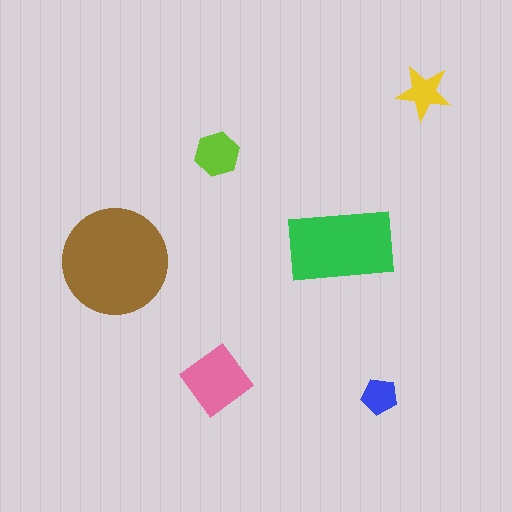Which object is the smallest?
The blue pentagon.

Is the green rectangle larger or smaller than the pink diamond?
Larger.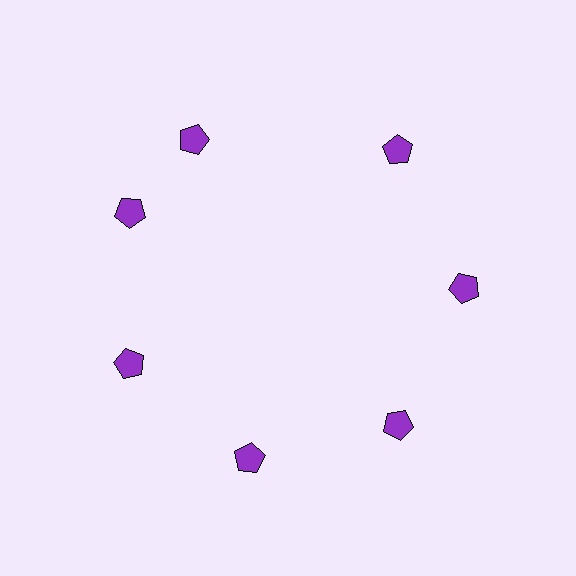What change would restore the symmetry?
The symmetry would be restored by rotating it back into even spacing with its neighbors so that all 7 pentagons sit at equal angles and equal distance from the center.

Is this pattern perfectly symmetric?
No. The 7 purple pentagons are arranged in a ring, but one element near the 12 o'clock position is rotated out of alignment along the ring, breaking the 7-fold rotational symmetry.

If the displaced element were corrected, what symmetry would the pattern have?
It would have 7-fold rotational symmetry — the pattern would map onto itself every 51 degrees.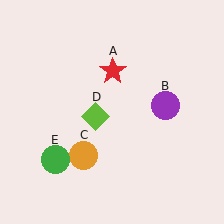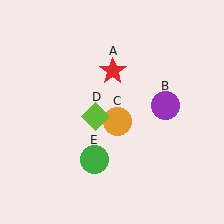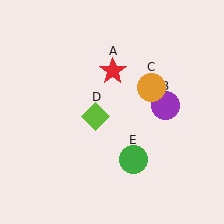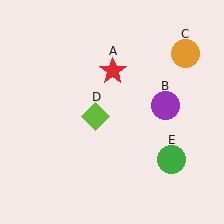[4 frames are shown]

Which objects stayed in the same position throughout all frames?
Red star (object A) and purple circle (object B) and lime diamond (object D) remained stationary.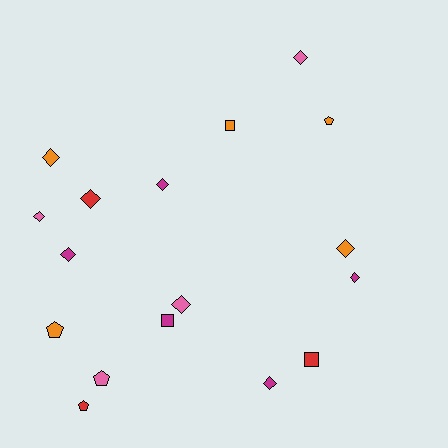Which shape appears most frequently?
Diamond, with 10 objects.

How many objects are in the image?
There are 17 objects.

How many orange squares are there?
There is 1 orange square.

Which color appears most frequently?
Orange, with 5 objects.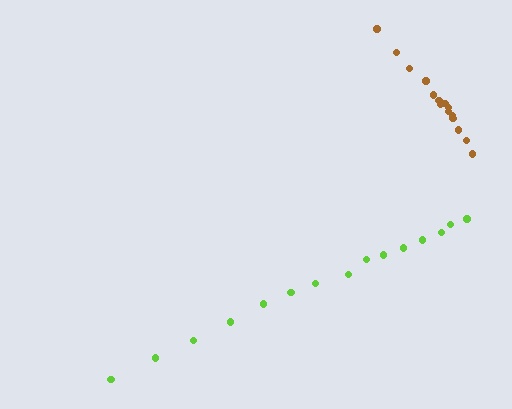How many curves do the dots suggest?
There are 2 distinct paths.